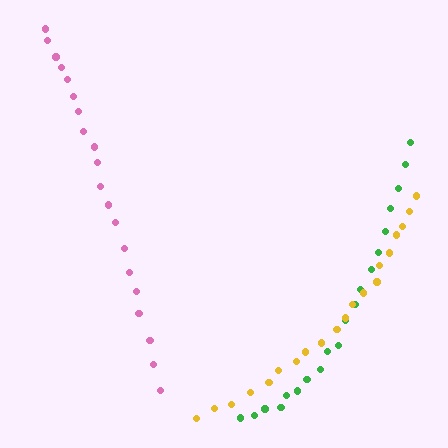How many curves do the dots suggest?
There are 3 distinct paths.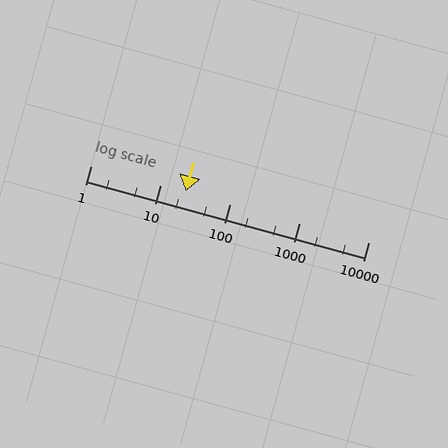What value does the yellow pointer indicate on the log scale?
The pointer indicates approximately 23.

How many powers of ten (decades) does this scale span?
The scale spans 4 decades, from 1 to 10000.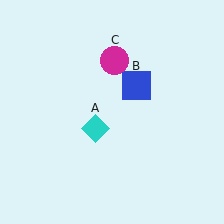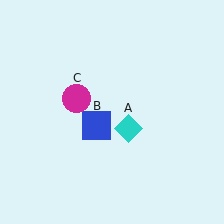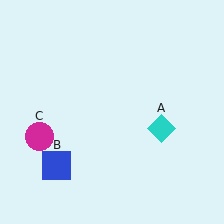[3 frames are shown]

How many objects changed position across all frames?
3 objects changed position: cyan diamond (object A), blue square (object B), magenta circle (object C).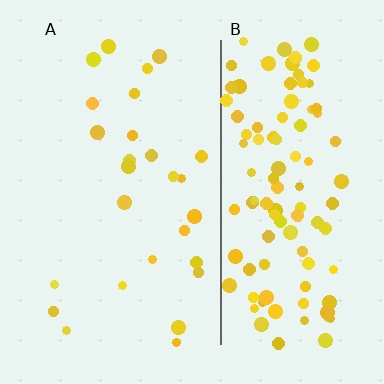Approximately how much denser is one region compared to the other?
Approximately 4.1× — region B over region A.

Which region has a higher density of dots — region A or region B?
B (the right).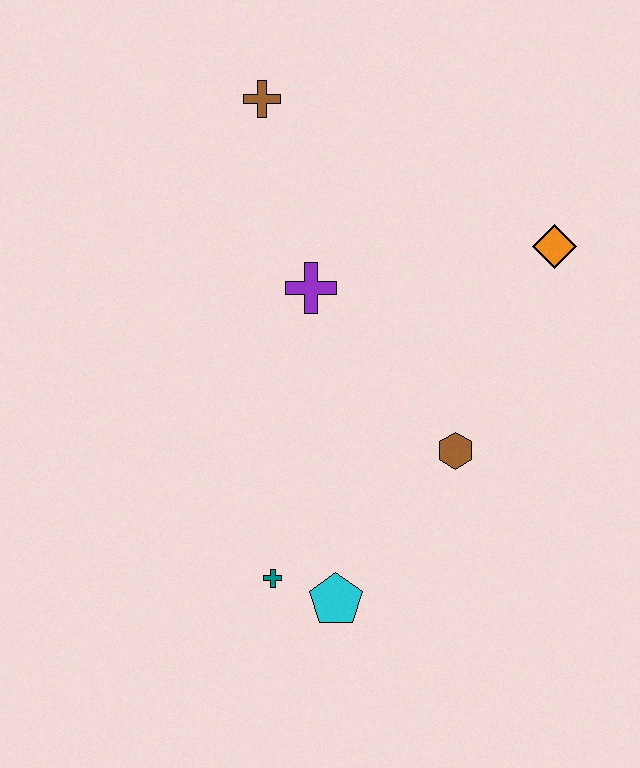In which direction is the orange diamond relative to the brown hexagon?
The orange diamond is above the brown hexagon.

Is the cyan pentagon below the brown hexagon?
Yes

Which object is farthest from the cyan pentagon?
The brown cross is farthest from the cyan pentagon.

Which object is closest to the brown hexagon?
The cyan pentagon is closest to the brown hexagon.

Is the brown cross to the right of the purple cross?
No